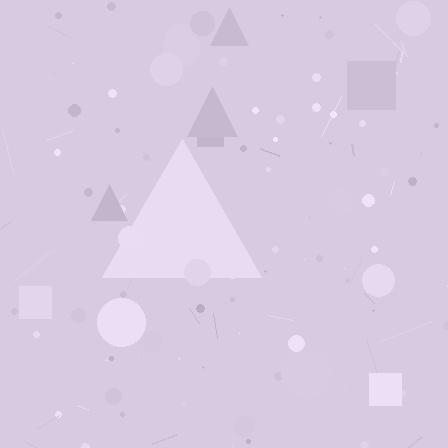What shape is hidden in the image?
A triangle is hidden in the image.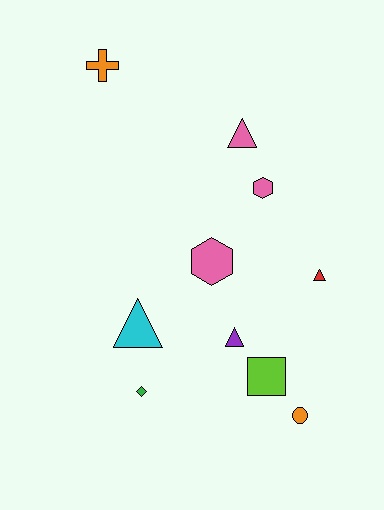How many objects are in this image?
There are 10 objects.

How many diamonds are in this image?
There is 1 diamond.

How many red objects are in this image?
There is 1 red object.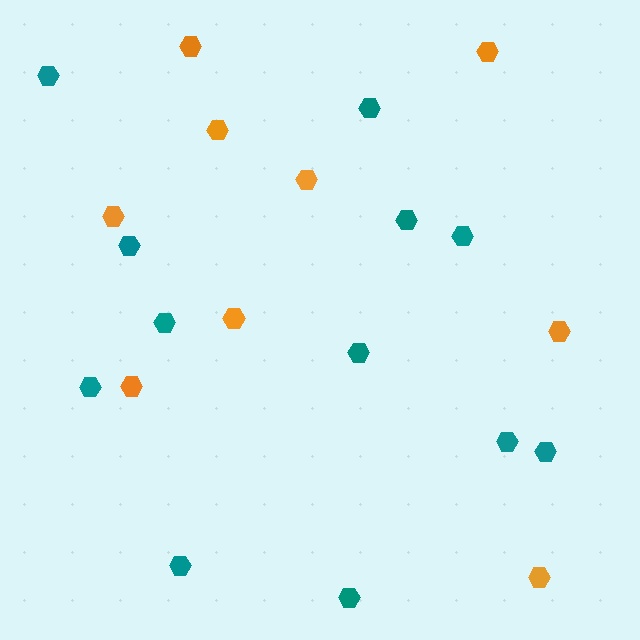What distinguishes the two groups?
There are 2 groups: one group of teal hexagons (12) and one group of orange hexagons (9).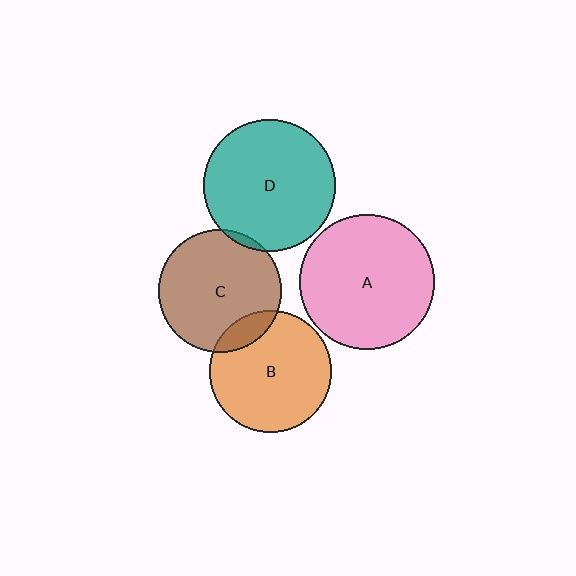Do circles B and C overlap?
Yes.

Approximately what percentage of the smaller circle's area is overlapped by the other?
Approximately 15%.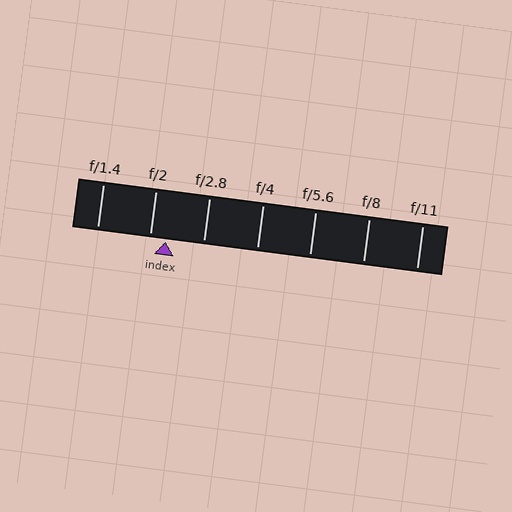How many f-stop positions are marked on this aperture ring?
There are 7 f-stop positions marked.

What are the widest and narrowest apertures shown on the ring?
The widest aperture shown is f/1.4 and the narrowest is f/11.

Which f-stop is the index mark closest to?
The index mark is closest to f/2.